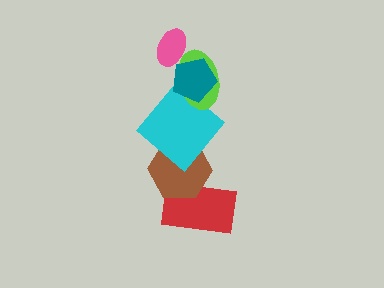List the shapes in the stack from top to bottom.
From top to bottom: the pink ellipse, the teal pentagon, the lime ellipse, the cyan diamond, the brown hexagon, the red rectangle.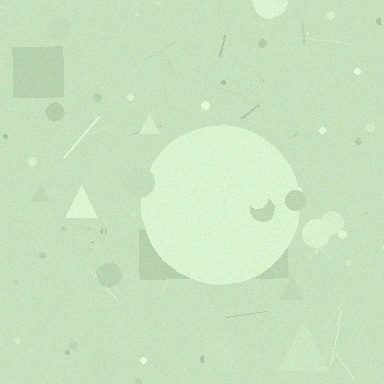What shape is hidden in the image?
A circle is hidden in the image.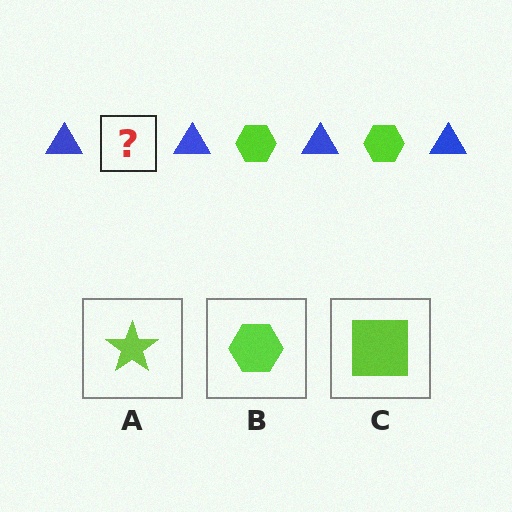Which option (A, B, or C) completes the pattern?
B.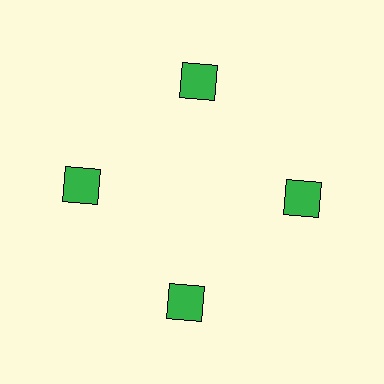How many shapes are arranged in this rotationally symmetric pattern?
There are 4 shapes, arranged in 4 groups of 1.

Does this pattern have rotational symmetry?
Yes, this pattern has 4-fold rotational symmetry. It looks the same after rotating 90 degrees around the center.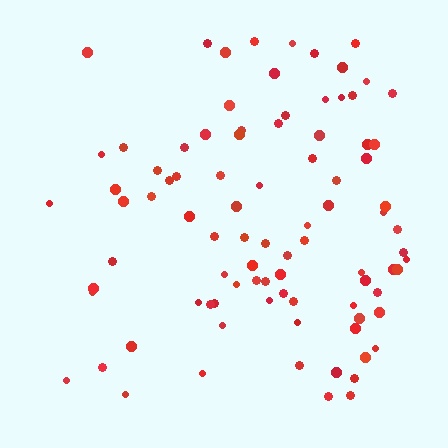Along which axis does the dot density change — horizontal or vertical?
Horizontal.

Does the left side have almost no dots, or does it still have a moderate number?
Still a moderate number, just noticeably fewer than the right.